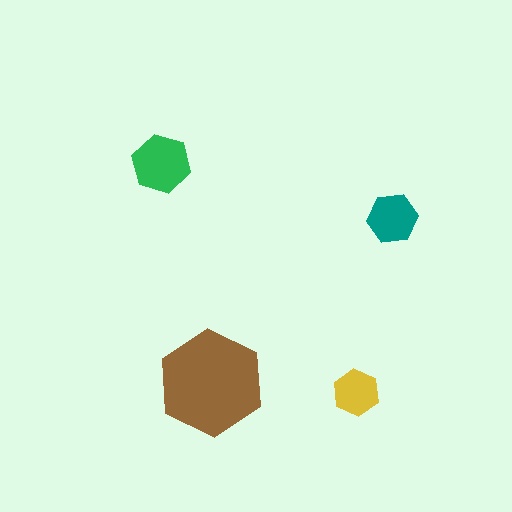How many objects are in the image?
There are 4 objects in the image.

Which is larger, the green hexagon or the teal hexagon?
The green one.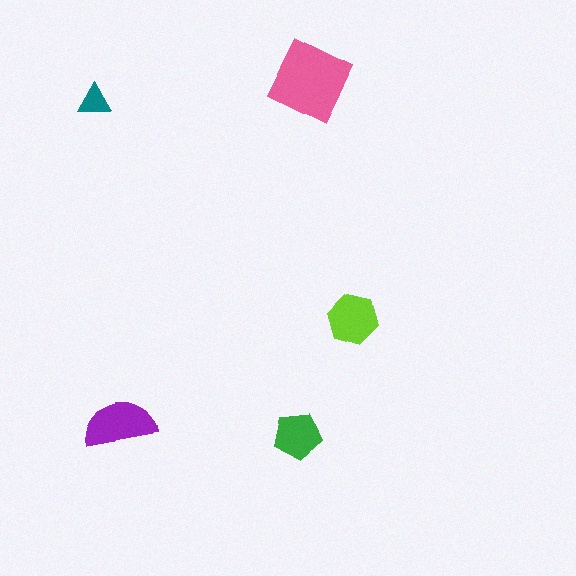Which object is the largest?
The pink square.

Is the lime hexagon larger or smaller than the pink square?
Smaller.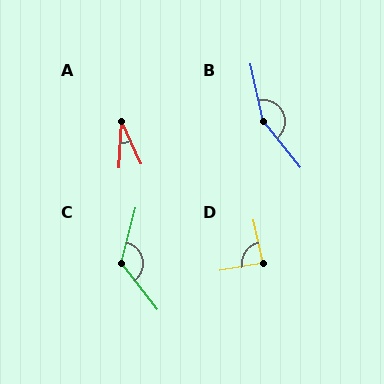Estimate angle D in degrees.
Approximately 88 degrees.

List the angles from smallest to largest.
A (28°), D (88°), C (128°), B (153°).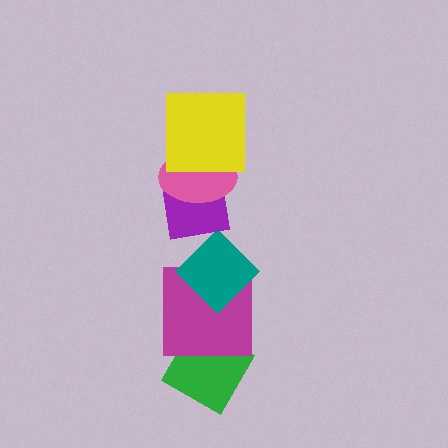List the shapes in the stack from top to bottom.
From top to bottom: the yellow square, the pink ellipse, the purple square, the teal diamond, the magenta square, the green diamond.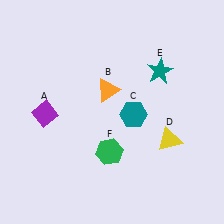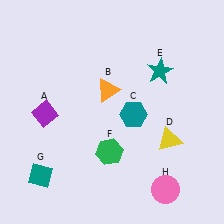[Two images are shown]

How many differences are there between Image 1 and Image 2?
There are 2 differences between the two images.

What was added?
A teal diamond (G), a pink circle (H) were added in Image 2.